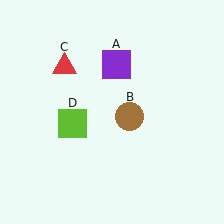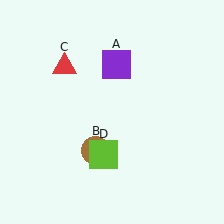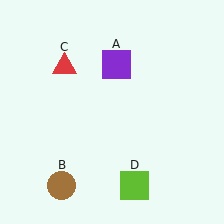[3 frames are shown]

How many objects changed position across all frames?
2 objects changed position: brown circle (object B), lime square (object D).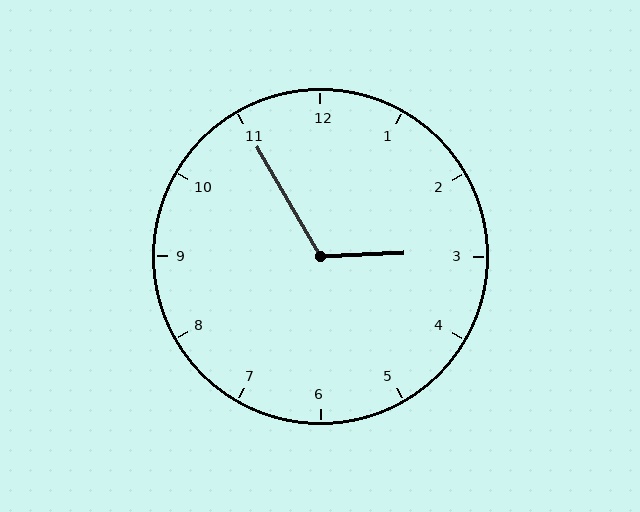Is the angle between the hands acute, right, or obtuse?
It is obtuse.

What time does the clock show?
2:55.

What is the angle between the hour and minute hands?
Approximately 118 degrees.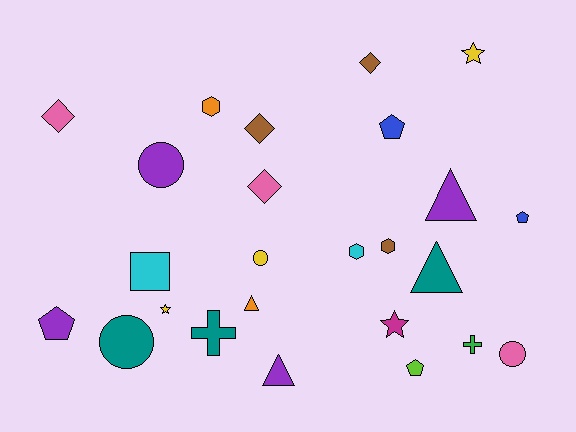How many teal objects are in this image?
There are 3 teal objects.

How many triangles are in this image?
There are 4 triangles.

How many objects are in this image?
There are 25 objects.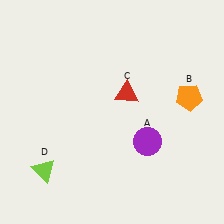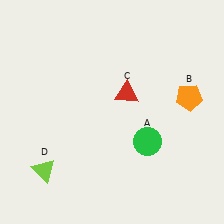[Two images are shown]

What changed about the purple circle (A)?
In Image 1, A is purple. In Image 2, it changed to green.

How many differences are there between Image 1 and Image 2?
There is 1 difference between the two images.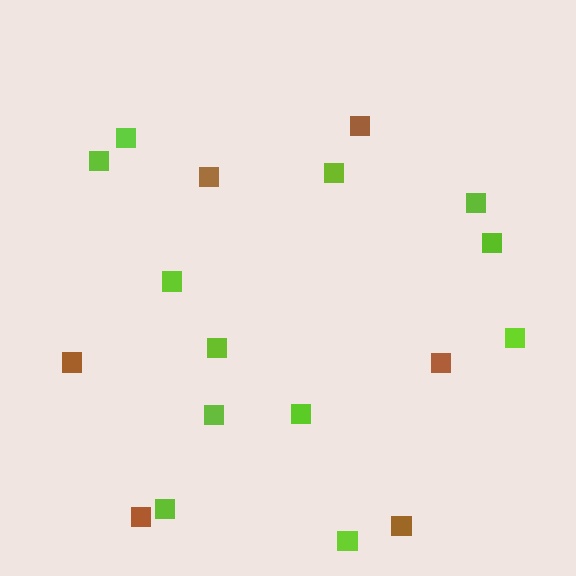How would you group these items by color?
There are 2 groups: one group of brown squares (6) and one group of lime squares (12).